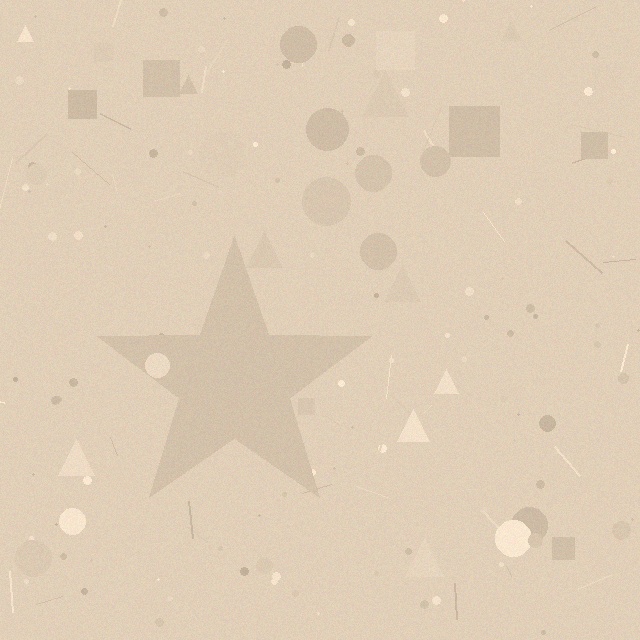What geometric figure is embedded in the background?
A star is embedded in the background.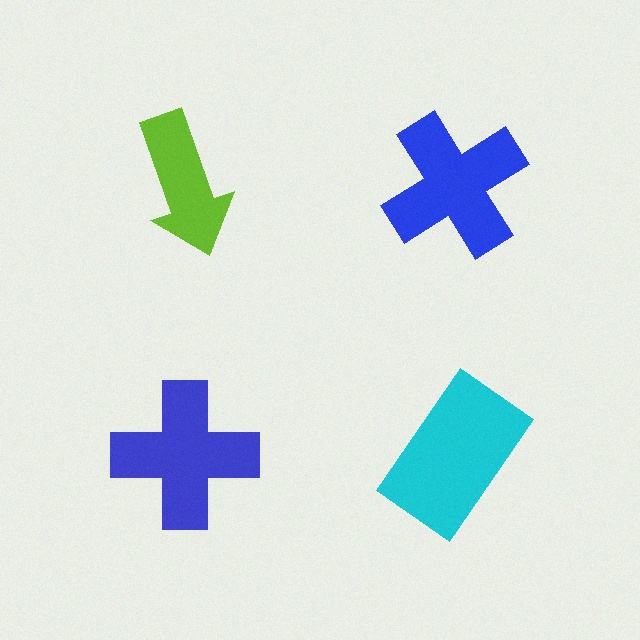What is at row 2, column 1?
A blue cross.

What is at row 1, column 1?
A lime arrow.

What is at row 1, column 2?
A blue cross.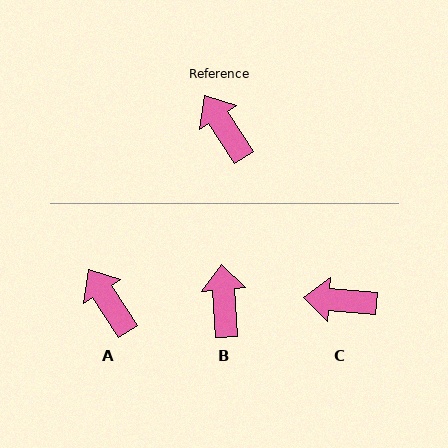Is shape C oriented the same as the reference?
No, it is off by about 52 degrees.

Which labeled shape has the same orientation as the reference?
A.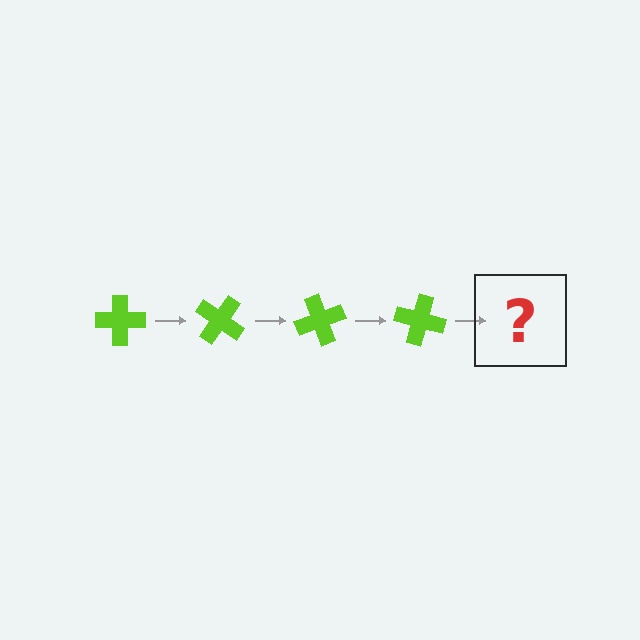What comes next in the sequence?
The next element should be a lime cross rotated 140 degrees.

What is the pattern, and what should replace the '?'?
The pattern is that the cross rotates 35 degrees each step. The '?' should be a lime cross rotated 140 degrees.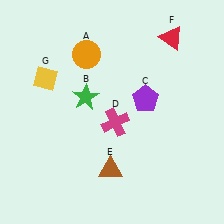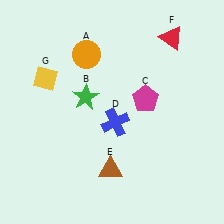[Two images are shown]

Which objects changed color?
C changed from purple to magenta. D changed from magenta to blue.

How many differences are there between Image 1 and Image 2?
There are 2 differences between the two images.